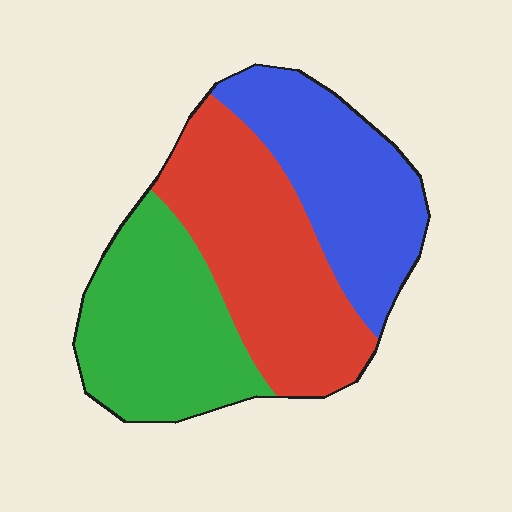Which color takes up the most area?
Red, at roughly 40%.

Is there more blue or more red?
Red.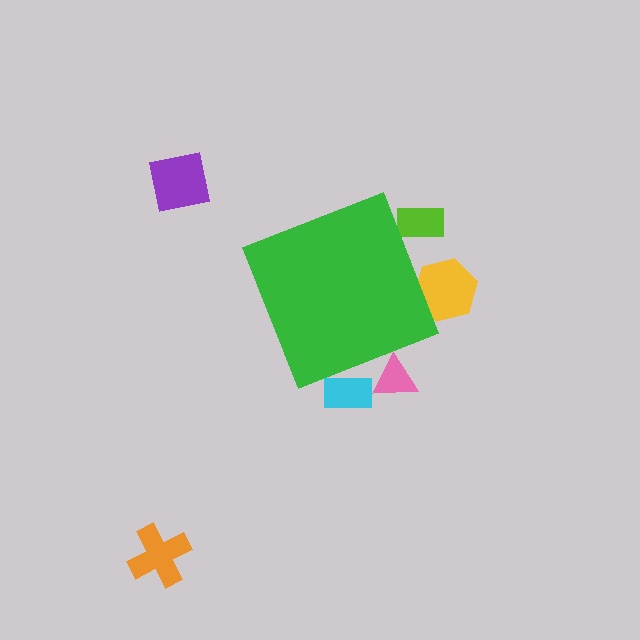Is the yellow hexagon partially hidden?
Yes, the yellow hexagon is partially hidden behind the green diamond.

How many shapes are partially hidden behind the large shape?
4 shapes are partially hidden.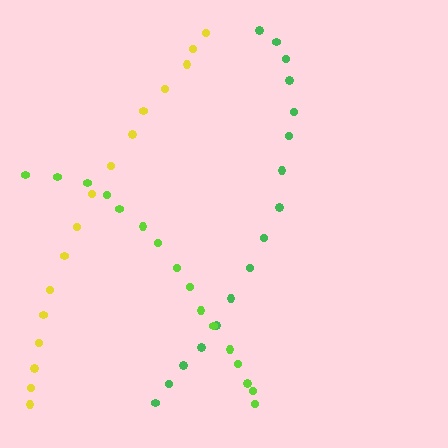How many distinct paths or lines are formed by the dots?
There are 3 distinct paths.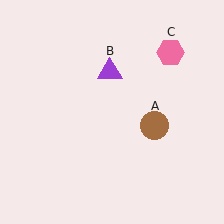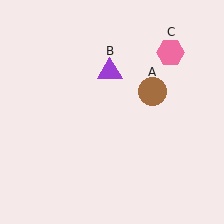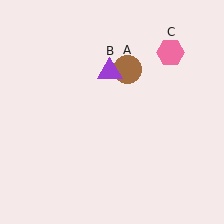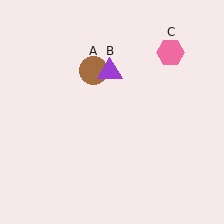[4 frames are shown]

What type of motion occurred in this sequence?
The brown circle (object A) rotated counterclockwise around the center of the scene.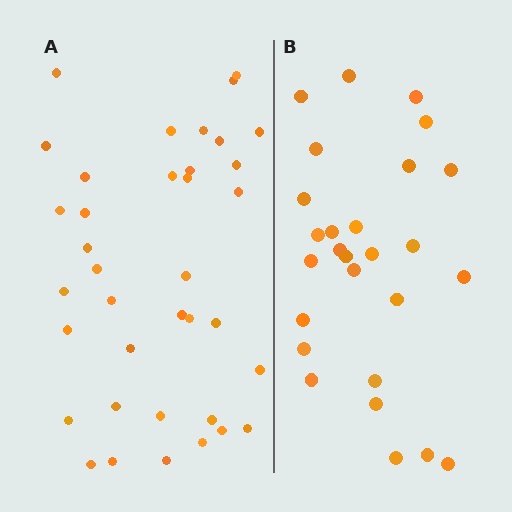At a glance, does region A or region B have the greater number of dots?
Region A (the left region) has more dots.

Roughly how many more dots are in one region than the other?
Region A has roughly 10 or so more dots than region B.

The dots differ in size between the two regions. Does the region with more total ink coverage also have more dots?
No. Region B has more total ink coverage because its dots are larger, but region A actually contains more individual dots. Total area can be misleading — the number of items is what matters here.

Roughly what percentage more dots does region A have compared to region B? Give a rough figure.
About 35% more.